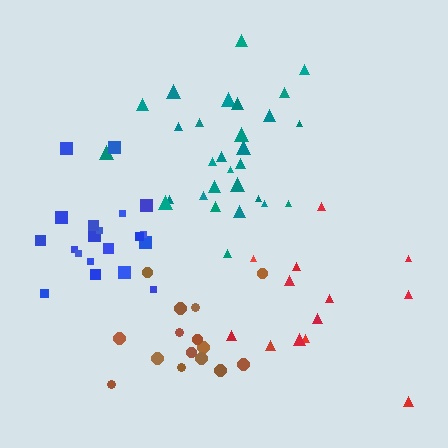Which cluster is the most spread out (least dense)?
Red.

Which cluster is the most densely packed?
Brown.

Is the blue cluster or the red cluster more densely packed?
Blue.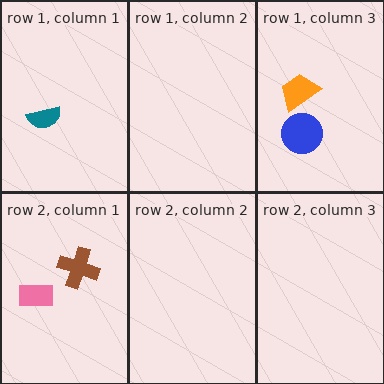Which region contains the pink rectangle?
The row 2, column 1 region.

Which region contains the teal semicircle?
The row 1, column 1 region.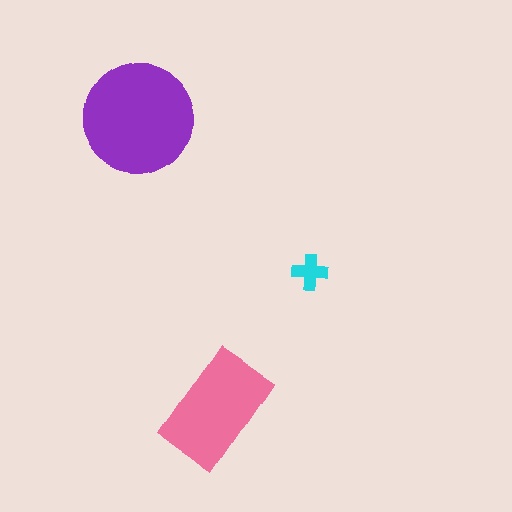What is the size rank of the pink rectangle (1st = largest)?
2nd.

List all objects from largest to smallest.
The purple circle, the pink rectangle, the cyan cross.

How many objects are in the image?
There are 3 objects in the image.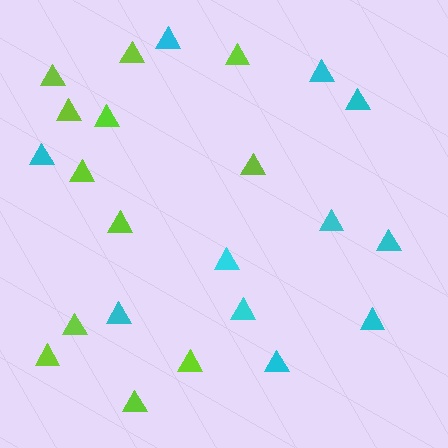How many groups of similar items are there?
There are 2 groups: one group of lime triangles (12) and one group of cyan triangles (11).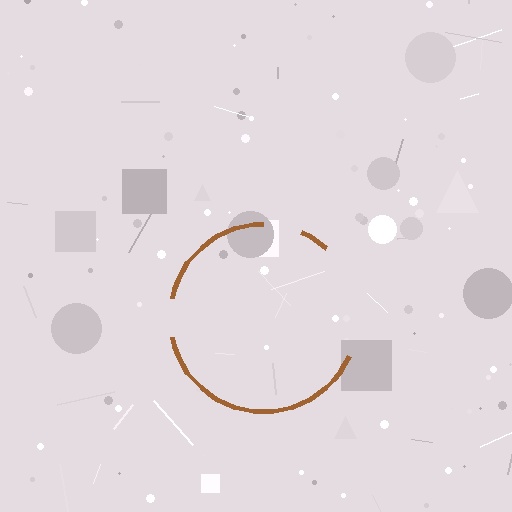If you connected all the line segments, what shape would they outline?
They would outline a circle.